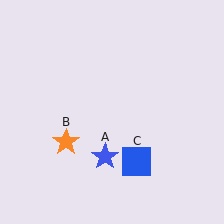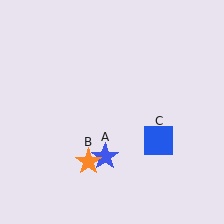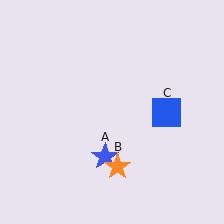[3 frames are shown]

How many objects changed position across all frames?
2 objects changed position: orange star (object B), blue square (object C).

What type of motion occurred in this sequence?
The orange star (object B), blue square (object C) rotated counterclockwise around the center of the scene.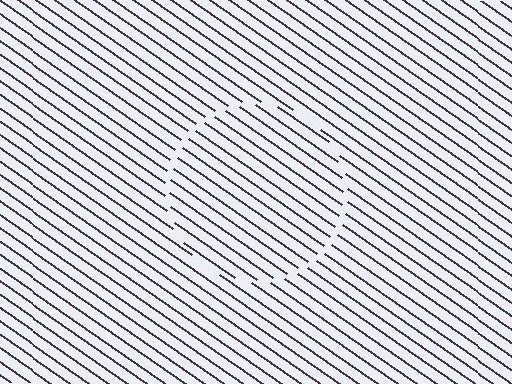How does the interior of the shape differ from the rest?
The interior of the shape contains the same grating, shifted by half a period — the contour is defined by the phase discontinuity where line-ends from the inner and outer gratings abut.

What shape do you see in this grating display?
An illusory circle. The interior of the shape contains the same grating, shifted by half a period — the contour is defined by the phase discontinuity where line-ends from the inner and outer gratings abut.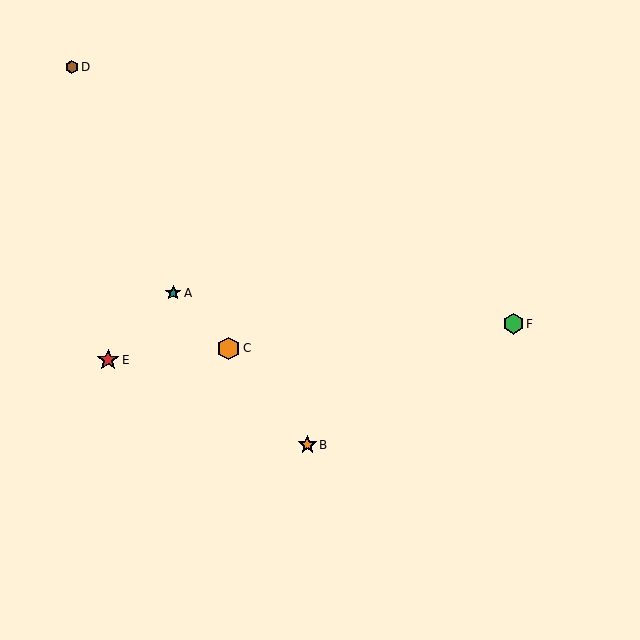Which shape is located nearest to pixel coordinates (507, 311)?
The green hexagon (labeled F) at (513, 324) is nearest to that location.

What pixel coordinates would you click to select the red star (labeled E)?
Click at (108, 360) to select the red star E.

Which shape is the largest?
The orange hexagon (labeled C) is the largest.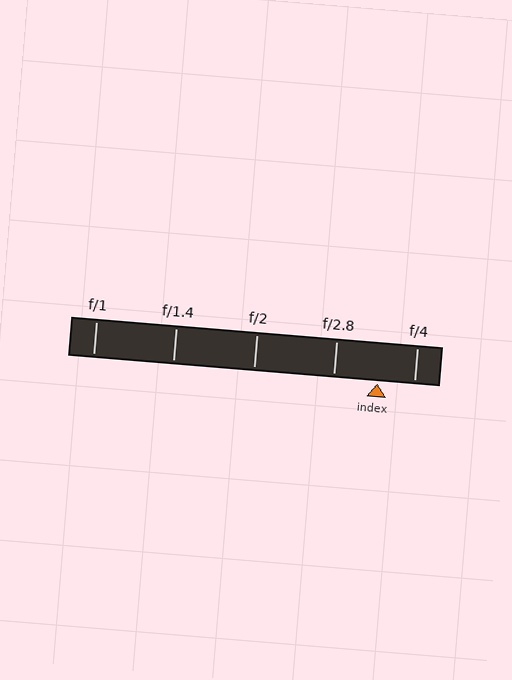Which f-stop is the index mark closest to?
The index mark is closest to f/4.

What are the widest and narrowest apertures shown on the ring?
The widest aperture shown is f/1 and the narrowest is f/4.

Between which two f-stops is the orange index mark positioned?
The index mark is between f/2.8 and f/4.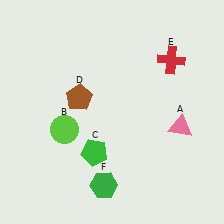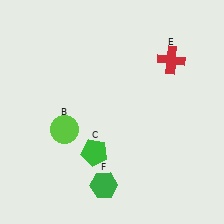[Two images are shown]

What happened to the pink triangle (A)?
The pink triangle (A) was removed in Image 2. It was in the bottom-right area of Image 1.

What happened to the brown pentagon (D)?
The brown pentagon (D) was removed in Image 2. It was in the top-left area of Image 1.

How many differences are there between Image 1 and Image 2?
There are 2 differences between the two images.